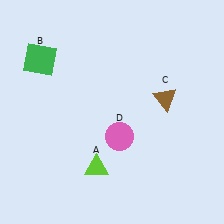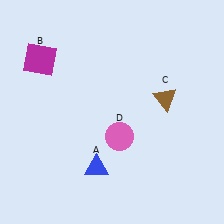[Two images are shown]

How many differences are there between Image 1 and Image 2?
There are 2 differences between the two images.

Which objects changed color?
A changed from lime to blue. B changed from green to magenta.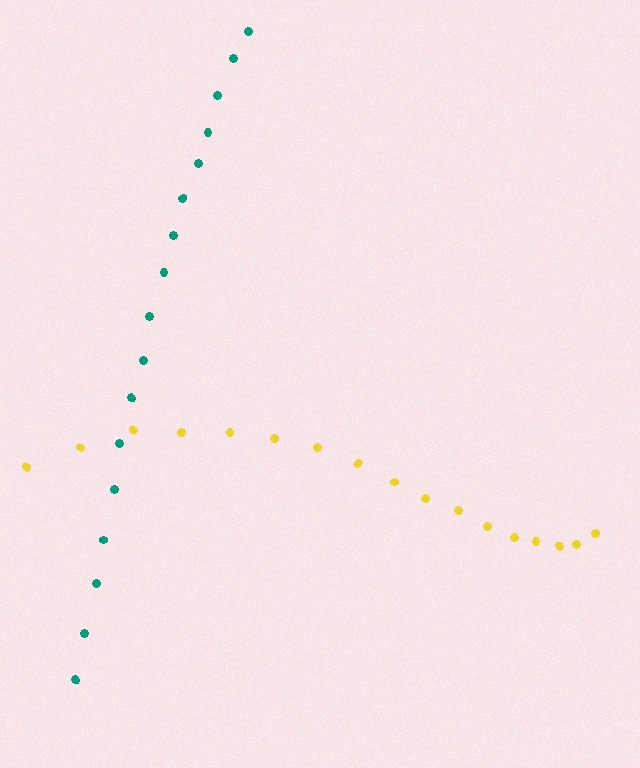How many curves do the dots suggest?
There are 2 distinct paths.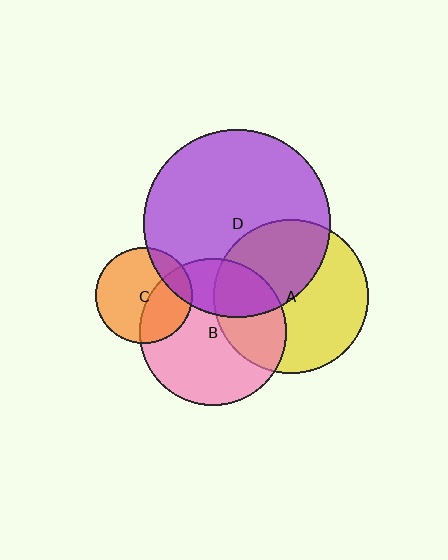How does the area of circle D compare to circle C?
Approximately 3.8 times.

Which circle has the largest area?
Circle D (purple).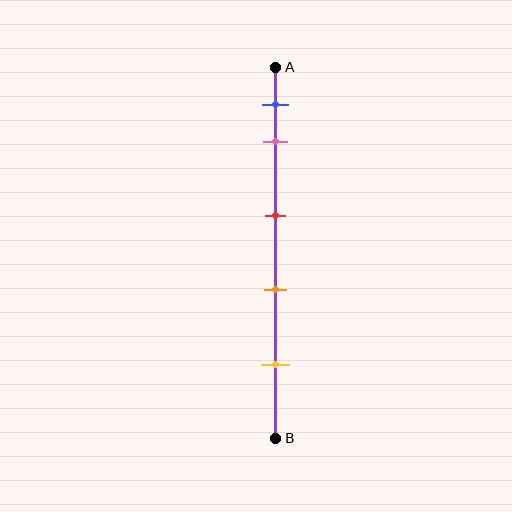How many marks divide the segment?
There are 5 marks dividing the segment.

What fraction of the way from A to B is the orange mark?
The orange mark is approximately 60% (0.6) of the way from A to B.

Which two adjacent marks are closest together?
The blue and pink marks are the closest adjacent pair.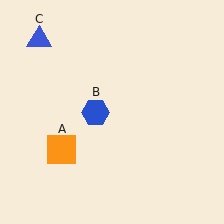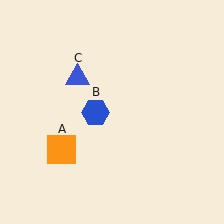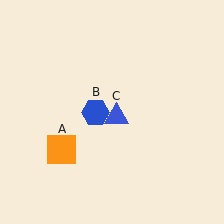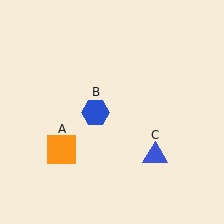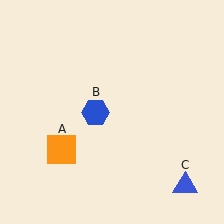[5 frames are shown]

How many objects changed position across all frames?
1 object changed position: blue triangle (object C).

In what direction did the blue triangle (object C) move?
The blue triangle (object C) moved down and to the right.